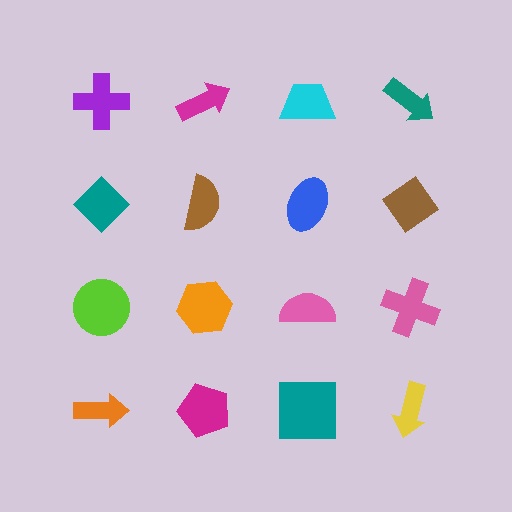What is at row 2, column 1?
A teal diamond.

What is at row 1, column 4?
A teal arrow.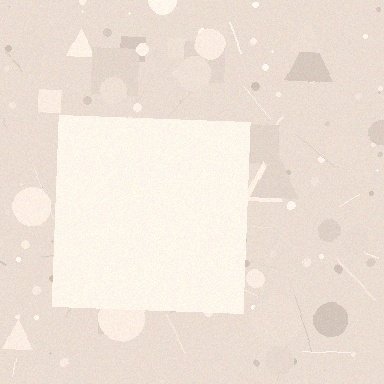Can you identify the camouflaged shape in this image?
The camouflaged shape is a square.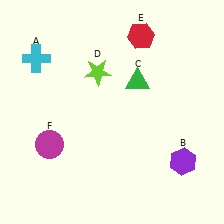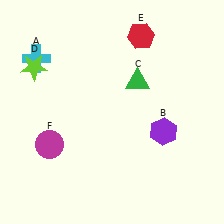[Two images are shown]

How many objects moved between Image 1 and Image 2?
2 objects moved between the two images.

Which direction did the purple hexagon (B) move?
The purple hexagon (B) moved up.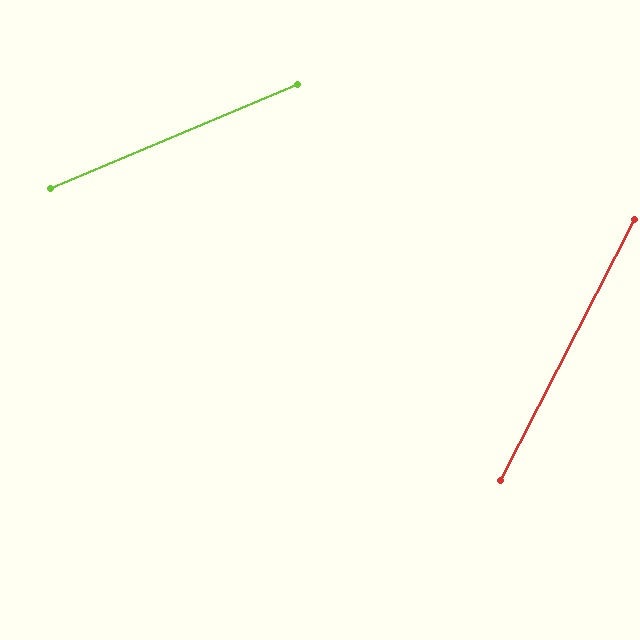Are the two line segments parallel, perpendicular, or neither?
Neither parallel nor perpendicular — they differ by about 40°.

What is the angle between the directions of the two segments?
Approximately 40 degrees.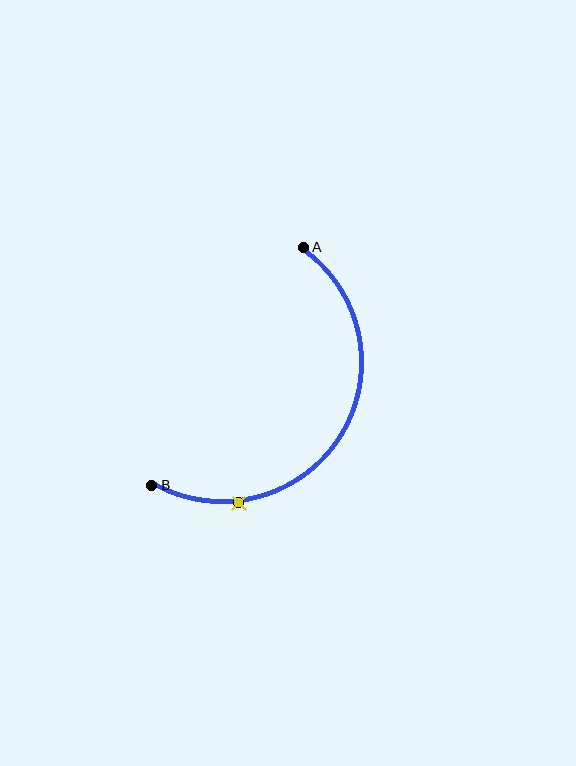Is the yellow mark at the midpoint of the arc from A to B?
No. The yellow mark lies on the arc but is closer to endpoint B. The arc midpoint would be at the point on the curve equidistant along the arc from both A and B.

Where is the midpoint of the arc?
The arc midpoint is the point on the curve farthest from the straight line joining A and B. It sits to the right of that line.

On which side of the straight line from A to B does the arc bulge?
The arc bulges to the right of the straight line connecting A and B.